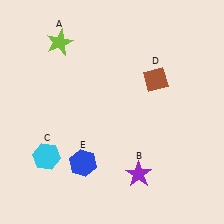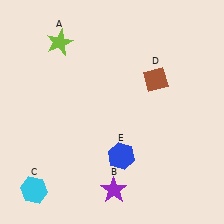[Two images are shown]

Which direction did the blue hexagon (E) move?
The blue hexagon (E) moved right.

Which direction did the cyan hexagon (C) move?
The cyan hexagon (C) moved down.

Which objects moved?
The objects that moved are: the purple star (B), the cyan hexagon (C), the blue hexagon (E).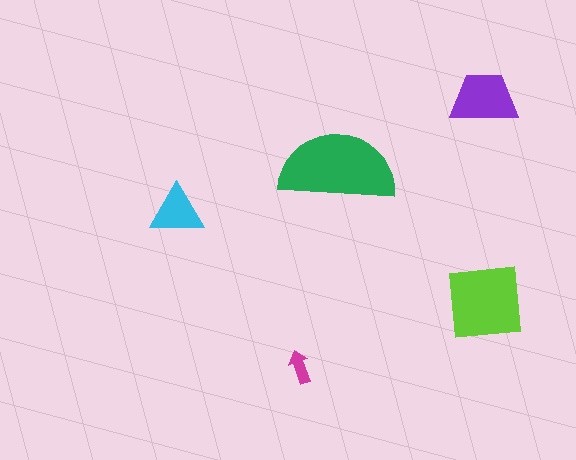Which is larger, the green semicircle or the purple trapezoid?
The green semicircle.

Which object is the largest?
The green semicircle.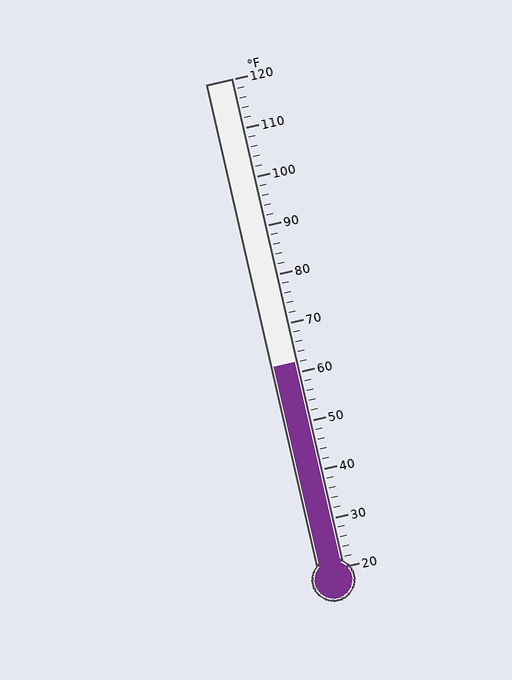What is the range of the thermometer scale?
The thermometer scale ranges from 20°F to 120°F.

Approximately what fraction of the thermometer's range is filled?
The thermometer is filled to approximately 40% of its range.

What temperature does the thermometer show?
The thermometer shows approximately 62°F.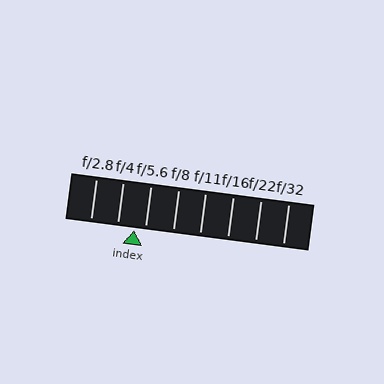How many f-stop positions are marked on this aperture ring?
There are 8 f-stop positions marked.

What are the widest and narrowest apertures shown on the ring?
The widest aperture shown is f/2.8 and the narrowest is f/32.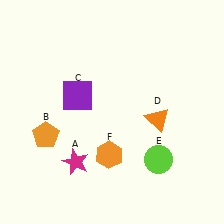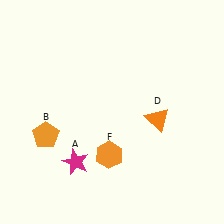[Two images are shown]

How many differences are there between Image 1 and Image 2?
There are 2 differences between the two images.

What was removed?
The purple square (C), the lime circle (E) were removed in Image 2.